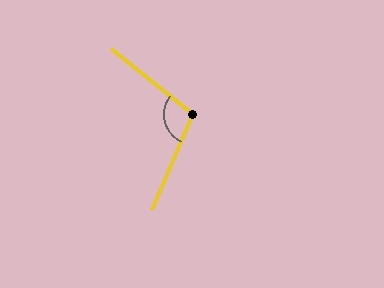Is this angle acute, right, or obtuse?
It is obtuse.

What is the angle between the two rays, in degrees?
Approximately 106 degrees.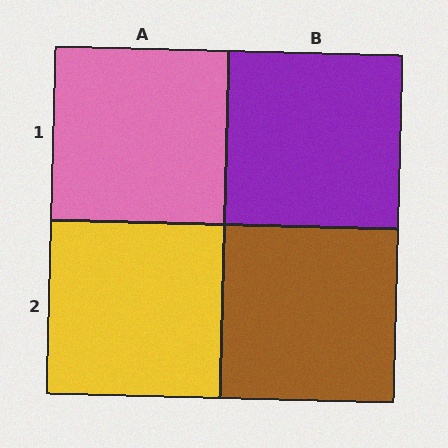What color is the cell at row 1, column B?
Purple.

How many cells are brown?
1 cell is brown.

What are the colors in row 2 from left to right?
Yellow, brown.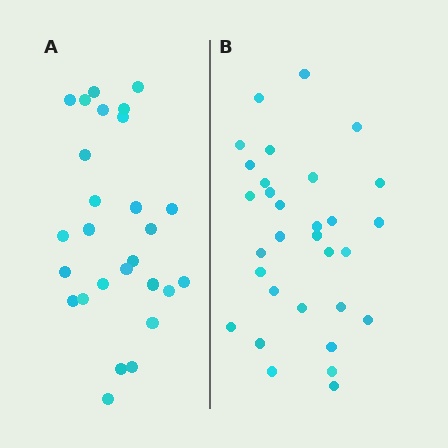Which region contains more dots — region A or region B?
Region B (the right region) has more dots.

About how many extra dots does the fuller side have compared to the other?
Region B has about 4 more dots than region A.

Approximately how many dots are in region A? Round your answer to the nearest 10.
About 30 dots. (The exact count is 27, which rounds to 30.)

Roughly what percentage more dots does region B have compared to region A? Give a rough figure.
About 15% more.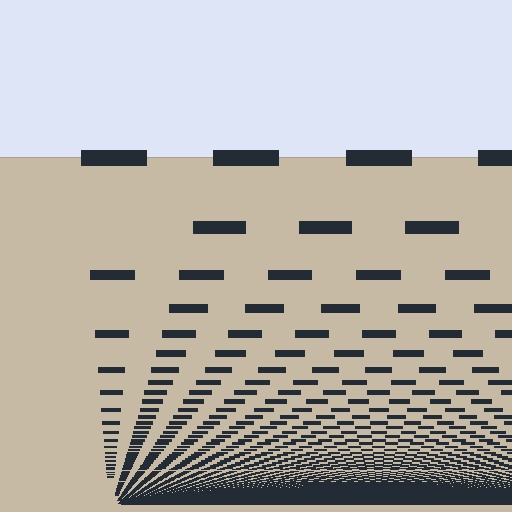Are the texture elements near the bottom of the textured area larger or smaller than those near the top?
Smaller. The gradient is inverted — elements near the bottom are smaller and denser.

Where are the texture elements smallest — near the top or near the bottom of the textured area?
Near the bottom.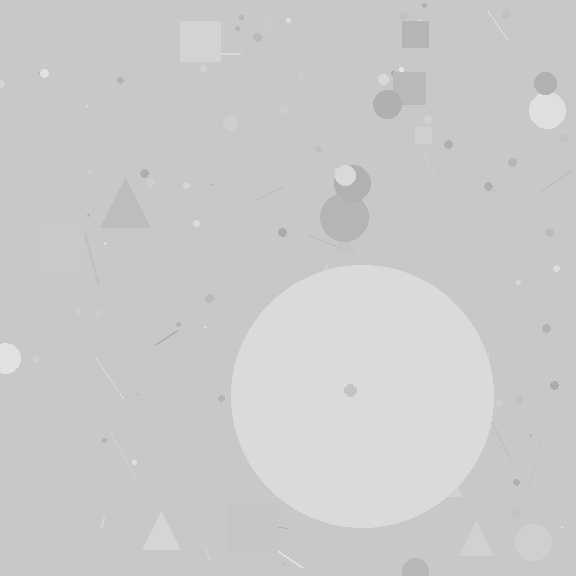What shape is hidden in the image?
A circle is hidden in the image.